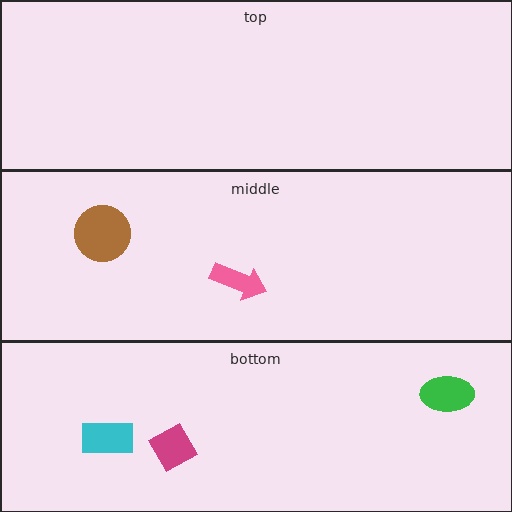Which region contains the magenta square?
The bottom region.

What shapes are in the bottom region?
The green ellipse, the magenta square, the cyan rectangle.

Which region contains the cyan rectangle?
The bottom region.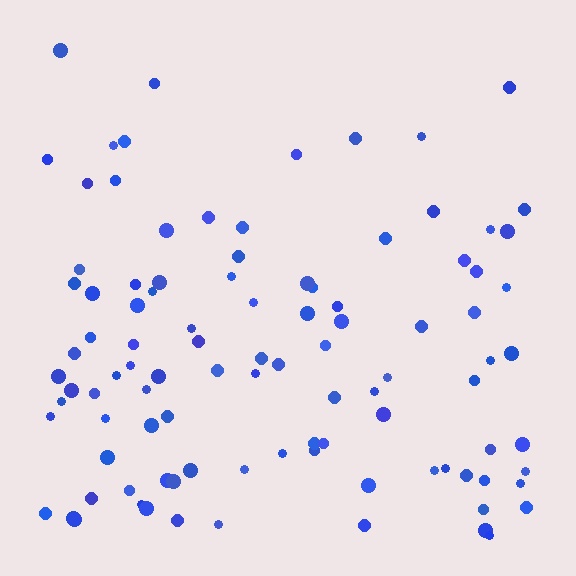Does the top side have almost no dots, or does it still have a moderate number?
Still a moderate number, just noticeably fewer than the bottom.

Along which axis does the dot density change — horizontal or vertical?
Vertical.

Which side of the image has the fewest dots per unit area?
The top.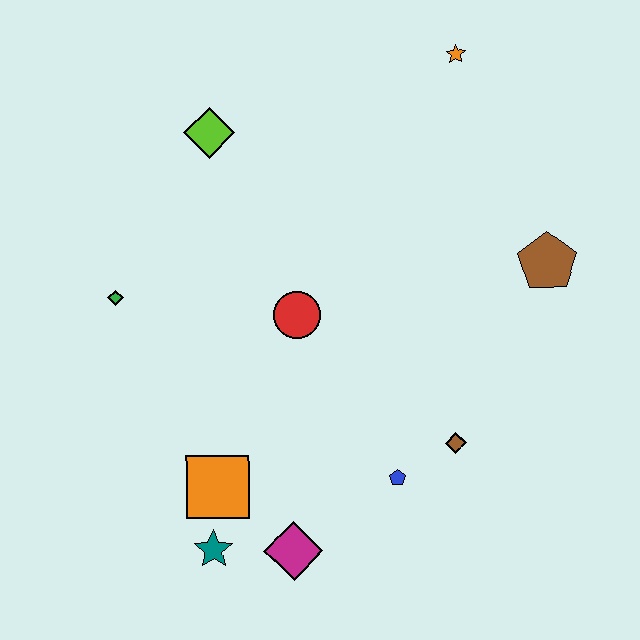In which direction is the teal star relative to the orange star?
The teal star is below the orange star.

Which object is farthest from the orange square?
The orange star is farthest from the orange square.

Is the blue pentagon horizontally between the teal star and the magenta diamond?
No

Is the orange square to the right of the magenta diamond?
No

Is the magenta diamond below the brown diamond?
Yes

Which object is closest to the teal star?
The orange square is closest to the teal star.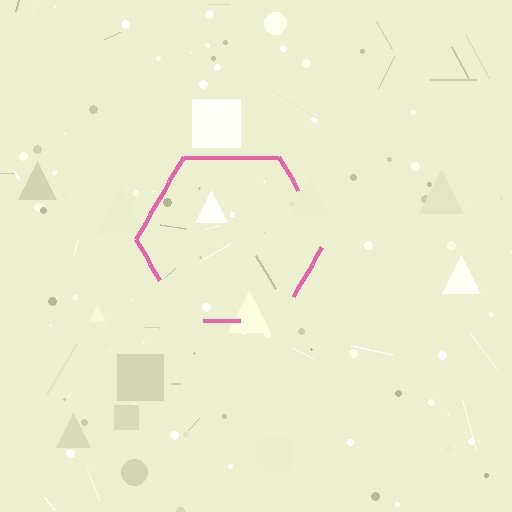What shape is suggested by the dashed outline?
The dashed outline suggests a hexagon.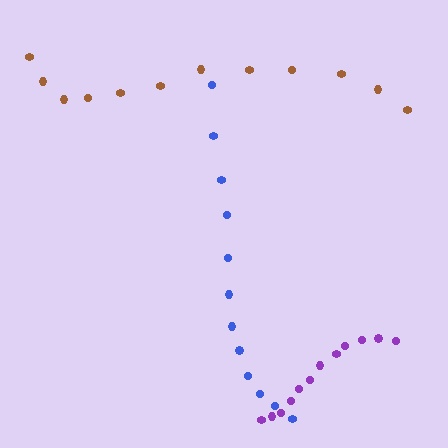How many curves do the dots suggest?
There are 3 distinct paths.